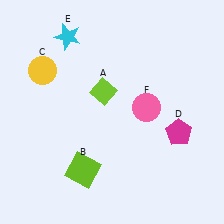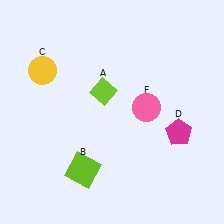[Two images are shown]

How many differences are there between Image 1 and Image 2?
There is 1 difference between the two images.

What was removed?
The cyan star (E) was removed in Image 2.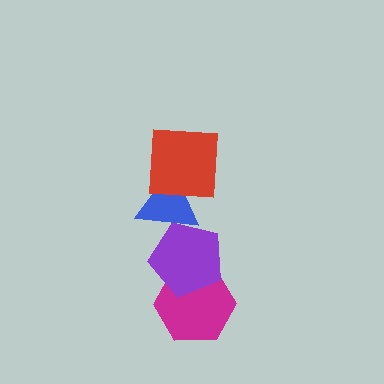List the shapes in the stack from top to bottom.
From top to bottom: the red square, the blue triangle, the purple pentagon, the magenta hexagon.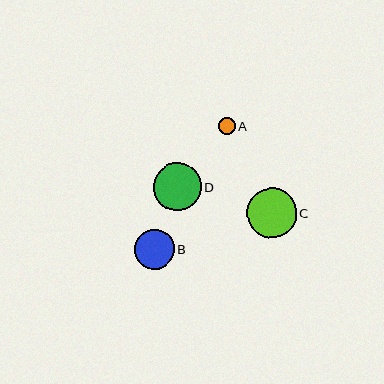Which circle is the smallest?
Circle A is the smallest with a size of approximately 17 pixels.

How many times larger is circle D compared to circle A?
Circle D is approximately 2.8 times the size of circle A.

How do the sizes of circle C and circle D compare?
Circle C and circle D are approximately the same size.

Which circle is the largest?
Circle C is the largest with a size of approximately 50 pixels.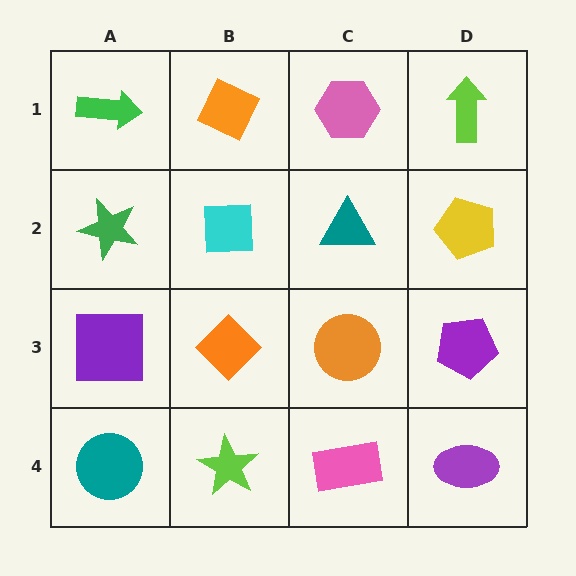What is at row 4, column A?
A teal circle.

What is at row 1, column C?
A pink hexagon.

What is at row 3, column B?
An orange diamond.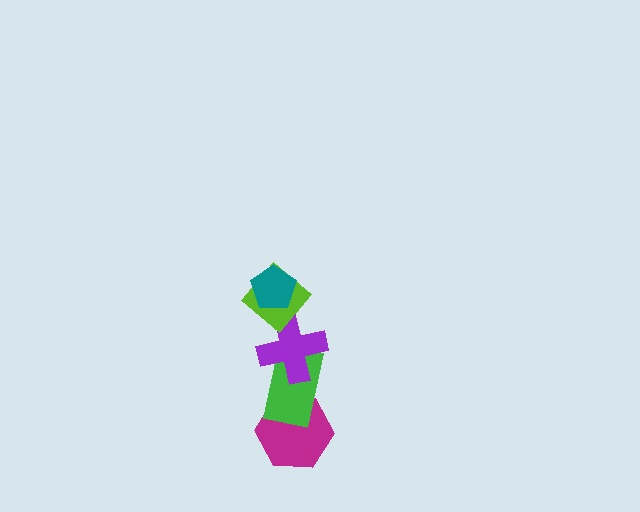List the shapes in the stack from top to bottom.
From top to bottom: the teal pentagon, the lime diamond, the purple cross, the green rectangle, the magenta hexagon.